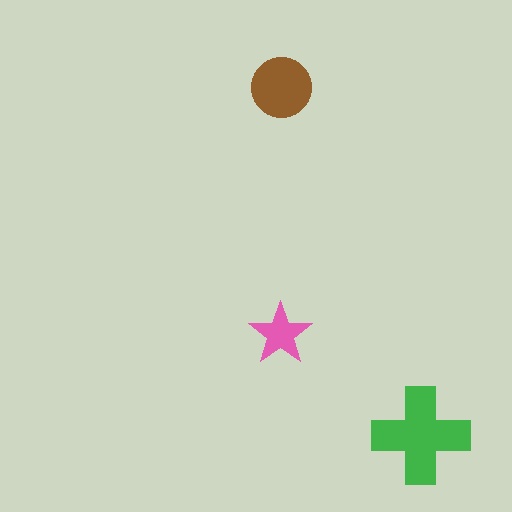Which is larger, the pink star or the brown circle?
The brown circle.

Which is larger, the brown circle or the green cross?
The green cross.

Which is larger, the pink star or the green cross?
The green cross.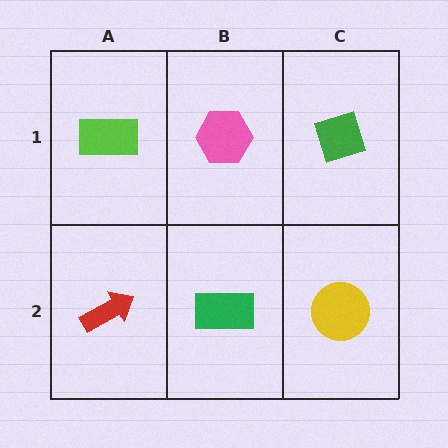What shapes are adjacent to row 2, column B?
A pink hexagon (row 1, column B), a red arrow (row 2, column A), a yellow circle (row 2, column C).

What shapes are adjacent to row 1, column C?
A yellow circle (row 2, column C), a pink hexagon (row 1, column B).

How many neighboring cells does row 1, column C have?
2.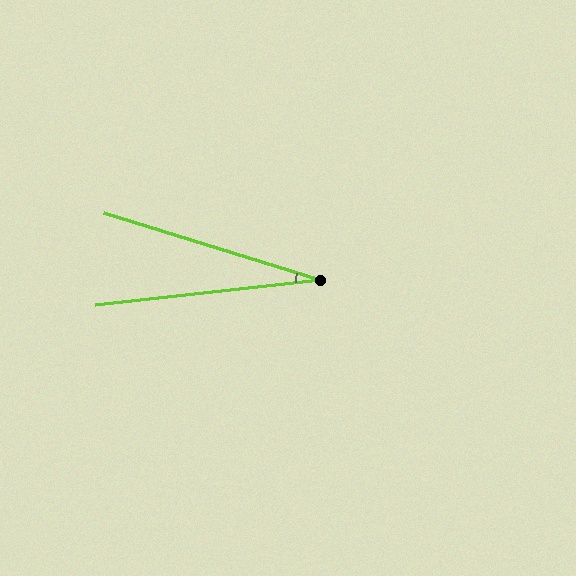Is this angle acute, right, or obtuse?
It is acute.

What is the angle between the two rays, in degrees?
Approximately 23 degrees.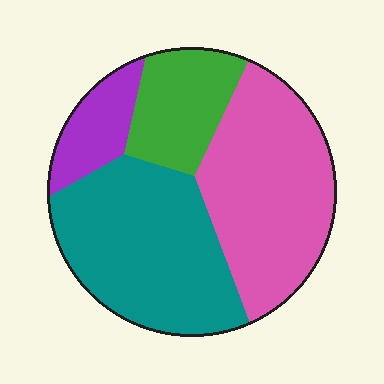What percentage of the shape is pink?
Pink takes up between a third and a half of the shape.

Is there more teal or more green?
Teal.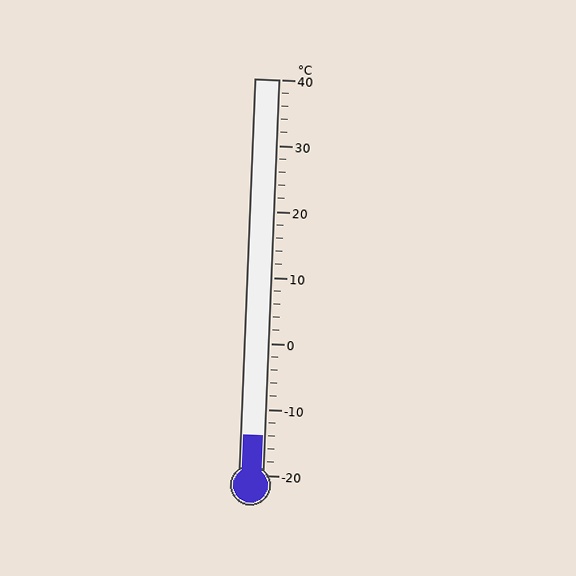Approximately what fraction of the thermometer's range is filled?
The thermometer is filled to approximately 10% of its range.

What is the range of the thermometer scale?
The thermometer scale ranges from -20°C to 40°C.